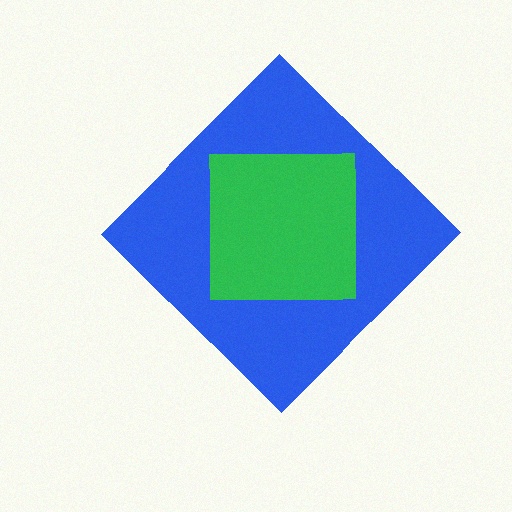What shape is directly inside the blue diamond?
The green square.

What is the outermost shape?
The blue diamond.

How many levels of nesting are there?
2.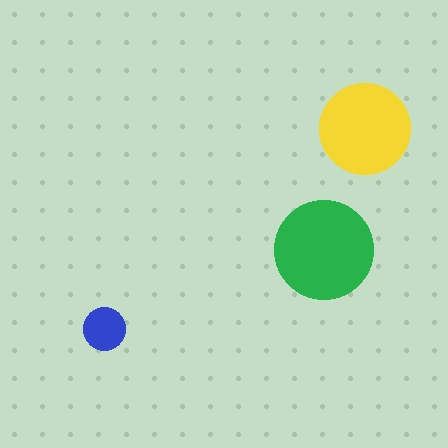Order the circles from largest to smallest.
the green one, the yellow one, the blue one.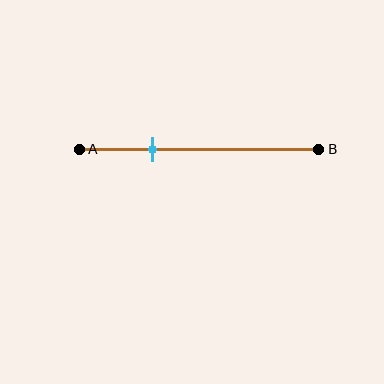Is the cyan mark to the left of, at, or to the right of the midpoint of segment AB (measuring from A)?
The cyan mark is to the left of the midpoint of segment AB.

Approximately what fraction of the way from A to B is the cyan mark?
The cyan mark is approximately 30% of the way from A to B.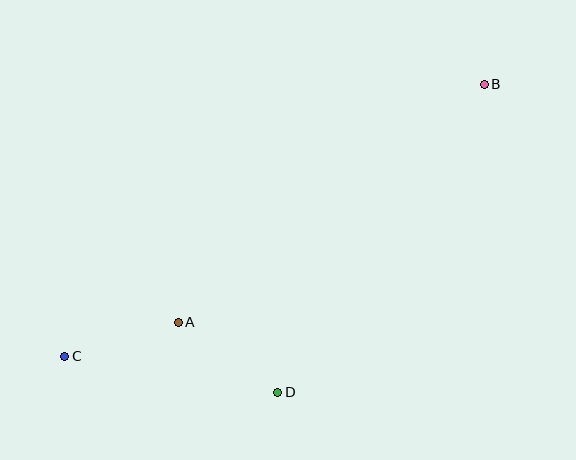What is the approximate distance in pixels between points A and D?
The distance between A and D is approximately 122 pixels.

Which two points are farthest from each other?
Points B and C are farthest from each other.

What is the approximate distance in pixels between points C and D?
The distance between C and D is approximately 216 pixels.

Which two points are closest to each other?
Points A and C are closest to each other.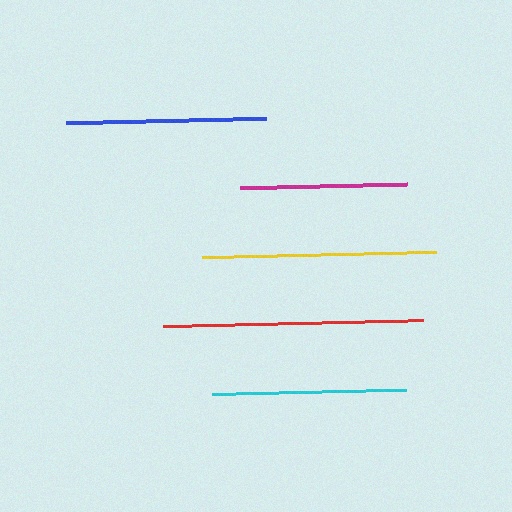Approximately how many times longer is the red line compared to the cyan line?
The red line is approximately 1.3 times the length of the cyan line.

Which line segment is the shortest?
The magenta line is the shortest at approximately 166 pixels.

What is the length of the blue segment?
The blue segment is approximately 200 pixels long.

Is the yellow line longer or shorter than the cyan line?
The yellow line is longer than the cyan line.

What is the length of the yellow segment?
The yellow segment is approximately 234 pixels long.